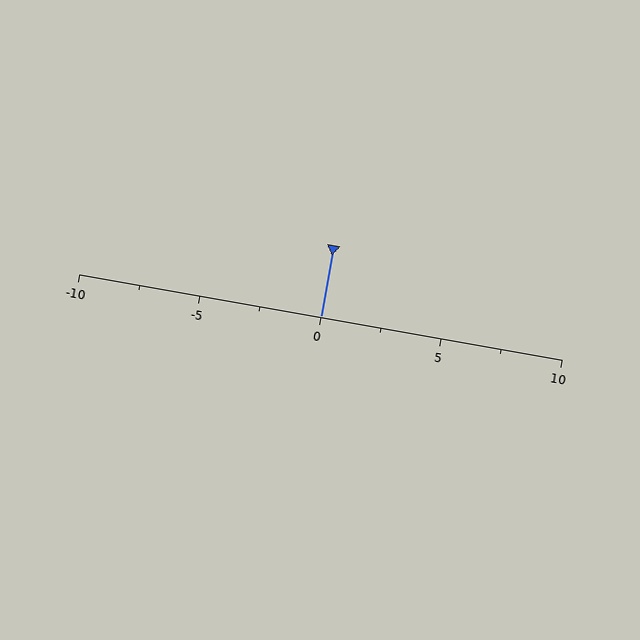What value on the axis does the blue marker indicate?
The marker indicates approximately 0.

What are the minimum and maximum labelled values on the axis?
The axis runs from -10 to 10.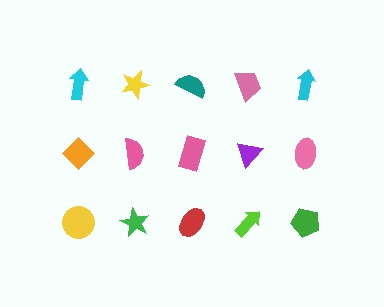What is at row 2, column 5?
A pink ellipse.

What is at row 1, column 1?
A cyan arrow.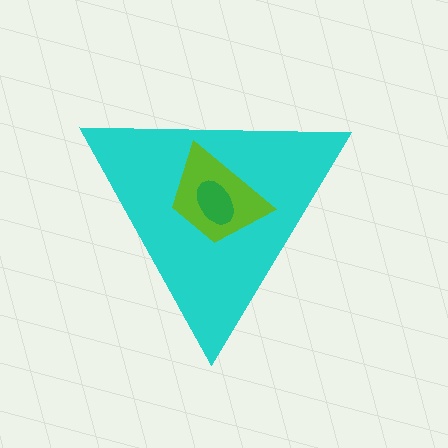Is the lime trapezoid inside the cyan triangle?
Yes.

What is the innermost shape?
The green ellipse.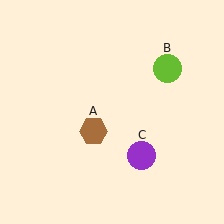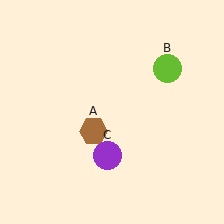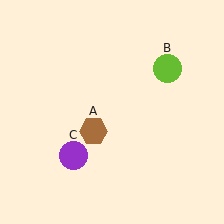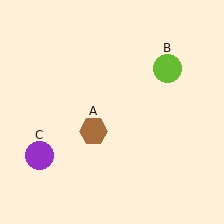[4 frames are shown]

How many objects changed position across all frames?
1 object changed position: purple circle (object C).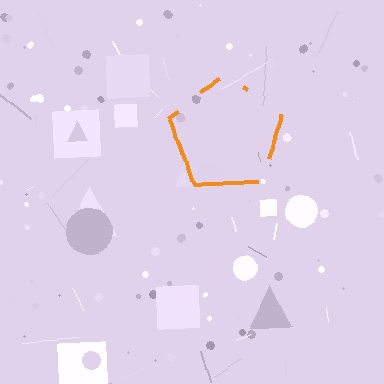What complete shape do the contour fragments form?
The contour fragments form a pentagon.